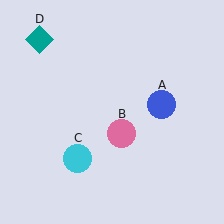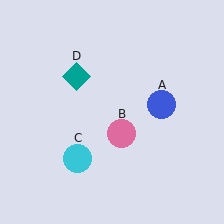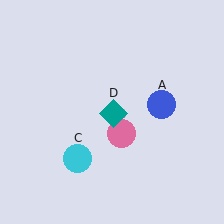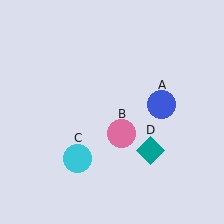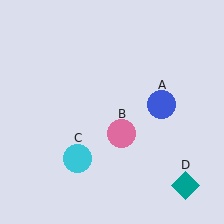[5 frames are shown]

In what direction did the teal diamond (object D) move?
The teal diamond (object D) moved down and to the right.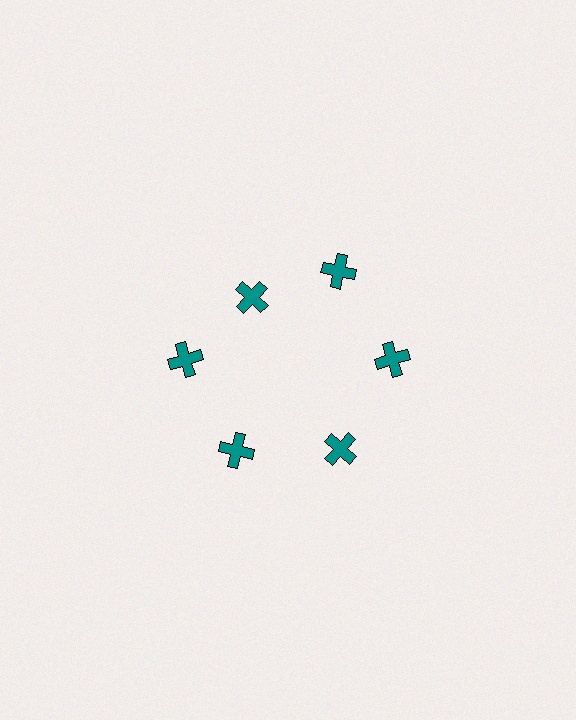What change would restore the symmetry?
The symmetry would be restored by moving it outward, back onto the ring so that all 6 crosses sit at equal angles and equal distance from the center.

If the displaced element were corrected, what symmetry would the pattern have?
It would have 6-fold rotational symmetry — the pattern would map onto itself every 60 degrees.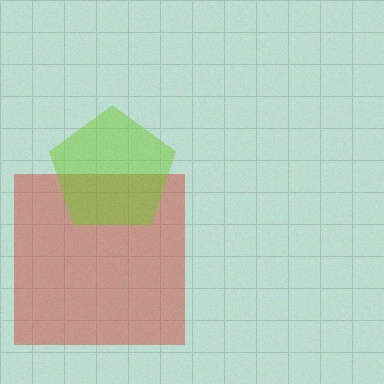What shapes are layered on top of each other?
The layered shapes are: a red square, a lime pentagon.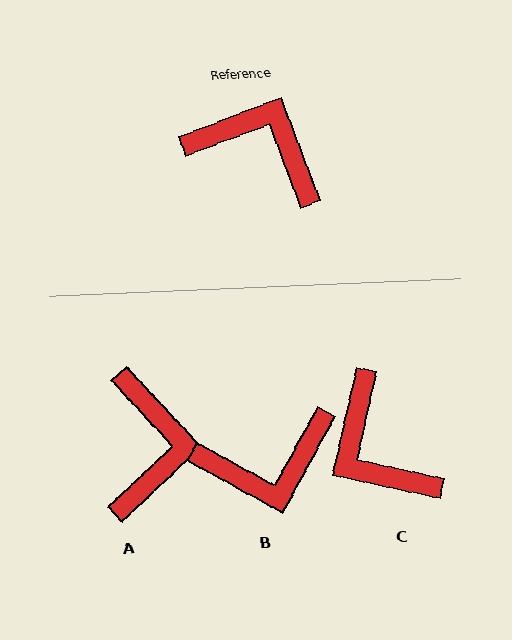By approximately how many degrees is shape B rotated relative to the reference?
Approximately 139 degrees clockwise.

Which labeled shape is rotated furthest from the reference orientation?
C, about 147 degrees away.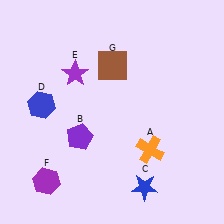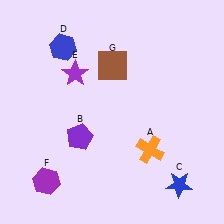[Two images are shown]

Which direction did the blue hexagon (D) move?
The blue hexagon (D) moved up.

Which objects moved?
The objects that moved are: the blue star (C), the blue hexagon (D).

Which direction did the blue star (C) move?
The blue star (C) moved right.